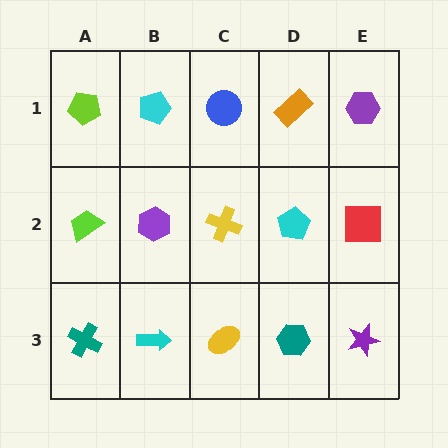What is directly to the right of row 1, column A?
A cyan pentagon.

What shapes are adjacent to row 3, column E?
A red square (row 2, column E), a teal hexagon (row 3, column D).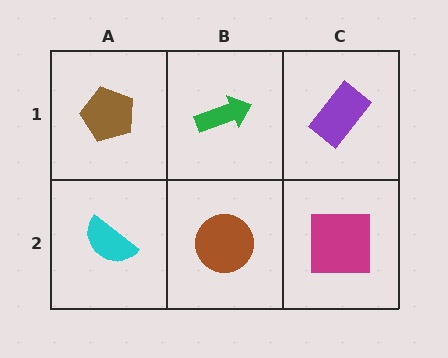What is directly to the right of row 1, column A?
A green arrow.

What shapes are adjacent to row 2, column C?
A purple rectangle (row 1, column C), a brown circle (row 2, column B).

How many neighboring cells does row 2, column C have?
2.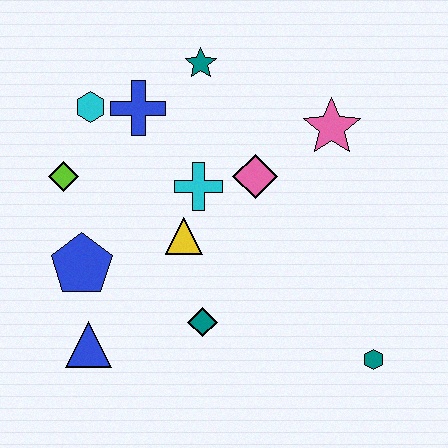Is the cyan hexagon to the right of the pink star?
No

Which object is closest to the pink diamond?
The cyan cross is closest to the pink diamond.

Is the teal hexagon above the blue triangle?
No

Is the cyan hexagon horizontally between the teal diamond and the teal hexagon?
No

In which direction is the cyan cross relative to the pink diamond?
The cyan cross is to the left of the pink diamond.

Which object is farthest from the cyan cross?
The teal hexagon is farthest from the cyan cross.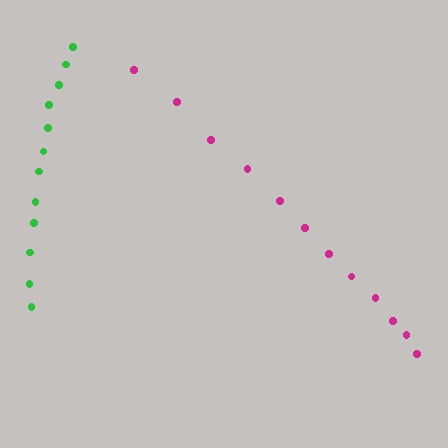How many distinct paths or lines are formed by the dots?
There are 2 distinct paths.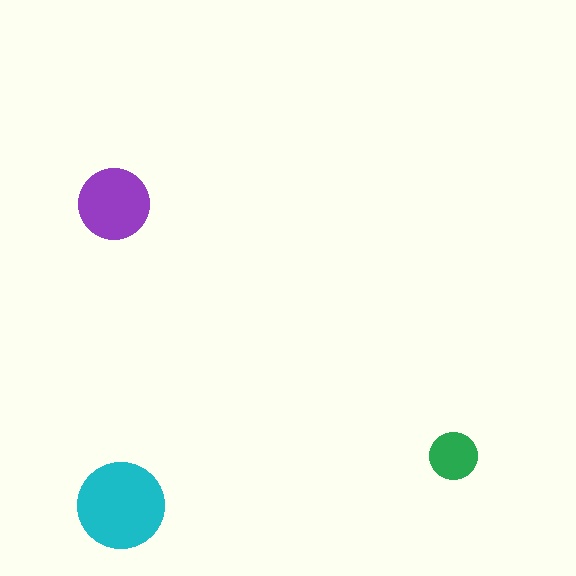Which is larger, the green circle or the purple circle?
The purple one.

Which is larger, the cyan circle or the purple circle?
The cyan one.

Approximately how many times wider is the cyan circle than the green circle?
About 2 times wider.